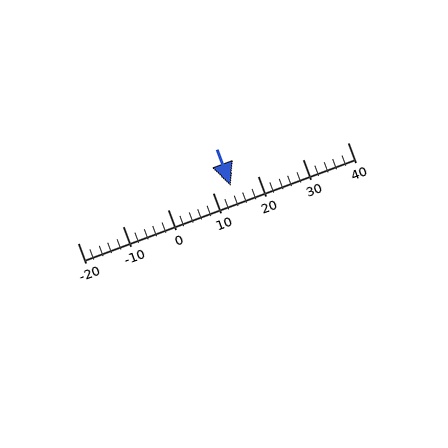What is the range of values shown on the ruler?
The ruler shows values from -20 to 40.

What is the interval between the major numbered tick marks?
The major tick marks are spaced 10 units apart.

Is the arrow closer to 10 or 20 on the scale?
The arrow is closer to 10.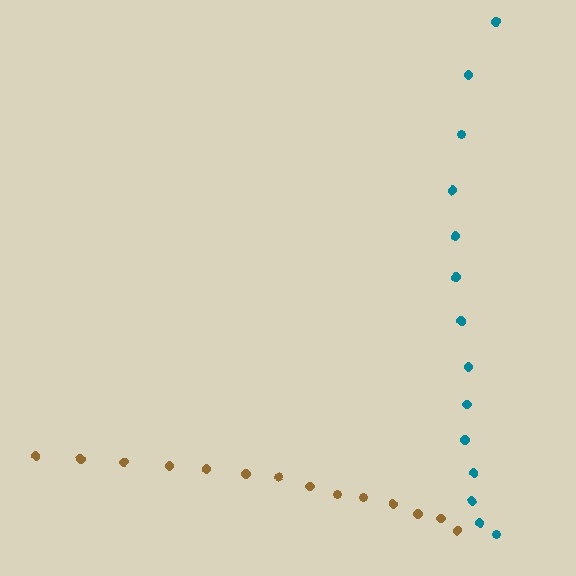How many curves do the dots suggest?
There are 2 distinct paths.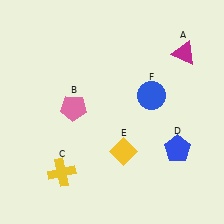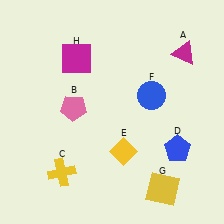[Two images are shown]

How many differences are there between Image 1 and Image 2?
There are 2 differences between the two images.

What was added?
A yellow square (G), a magenta square (H) were added in Image 2.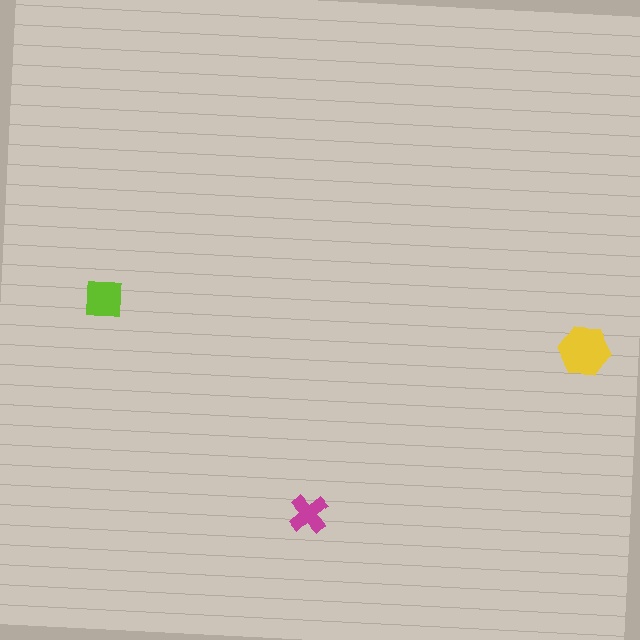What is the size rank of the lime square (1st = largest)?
2nd.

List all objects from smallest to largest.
The magenta cross, the lime square, the yellow hexagon.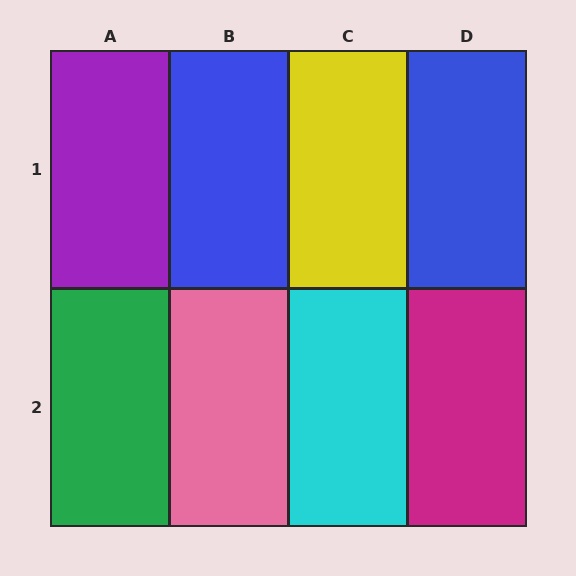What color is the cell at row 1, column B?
Blue.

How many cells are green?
1 cell is green.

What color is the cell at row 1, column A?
Purple.